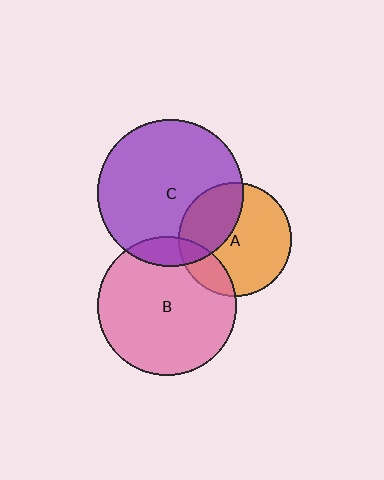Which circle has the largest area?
Circle C (purple).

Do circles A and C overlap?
Yes.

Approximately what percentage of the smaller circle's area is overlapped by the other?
Approximately 35%.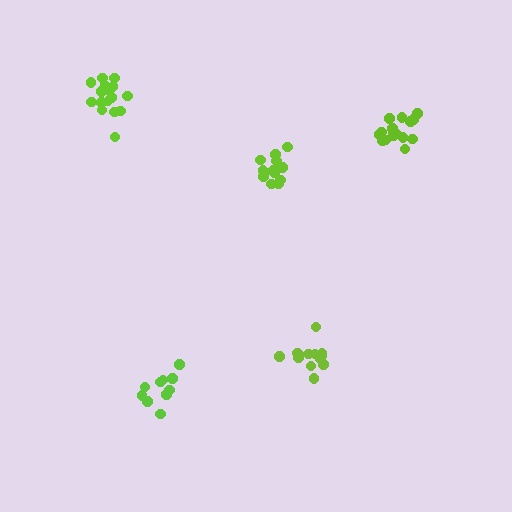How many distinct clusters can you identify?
There are 5 distinct clusters.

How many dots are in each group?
Group 1: 16 dots, Group 2: 13 dots, Group 3: 12 dots, Group 4: 10 dots, Group 5: 16 dots (67 total).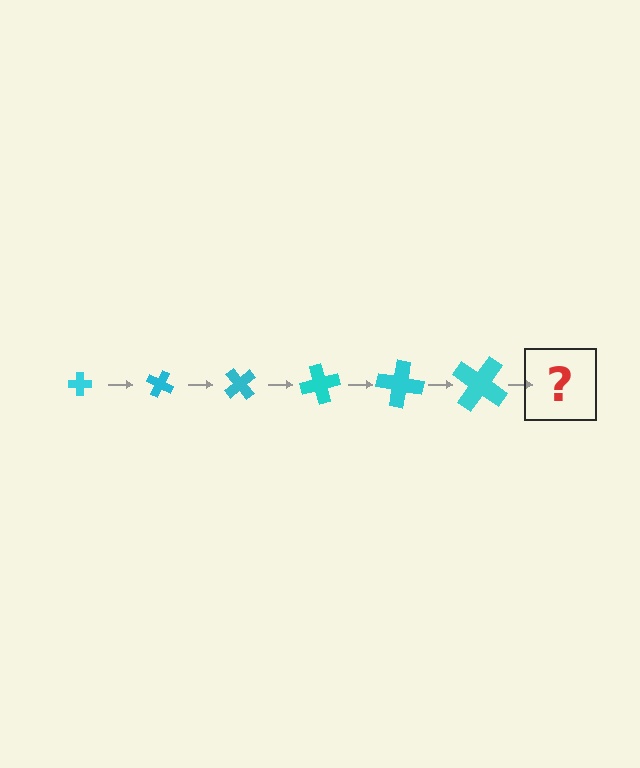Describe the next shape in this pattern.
It should be a cross, larger than the previous one and rotated 150 degrees from the start.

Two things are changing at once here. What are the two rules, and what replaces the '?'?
The two rules are that the cross grows larger each step and it rotates 25 degrees each step. The '?' should be a cross, larger than the previous one and rotated 150 degrees from the start.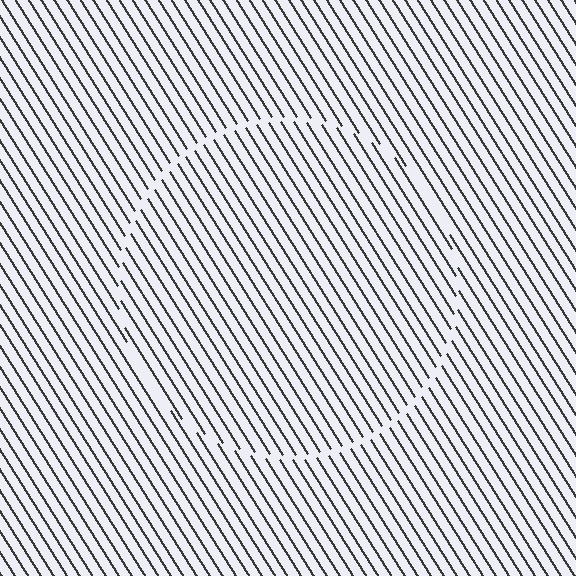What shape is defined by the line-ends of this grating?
An illusory circle. The interior of the shape contains the same grating, shifted by half a period — the contour is defined by the phase discontinuity where line-ends from the inner and outer gratings abut.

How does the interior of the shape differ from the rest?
The interior of the shape contains the same grating, shifted by half a period — the contour is defined by the phase discontinuity where line-ends from the inner and outer gratings abut.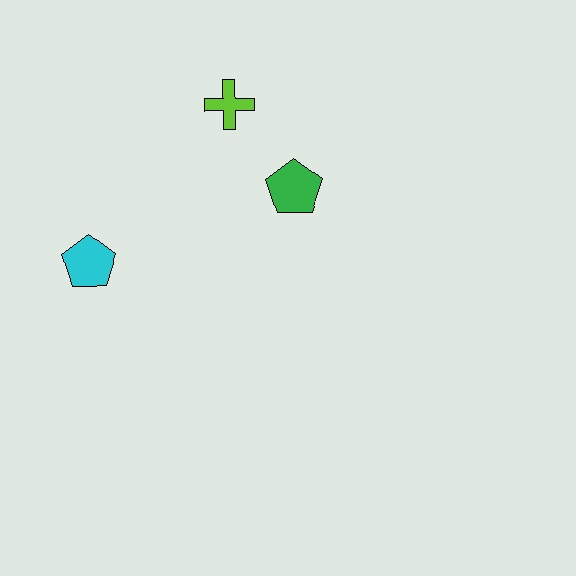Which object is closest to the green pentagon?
The lime cross is closest to the green pentagon.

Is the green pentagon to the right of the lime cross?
Yes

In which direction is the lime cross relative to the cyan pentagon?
The lime cross is above the cyan pentagon.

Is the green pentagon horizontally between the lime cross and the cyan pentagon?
No